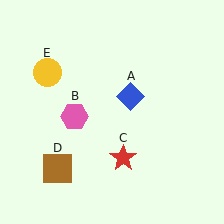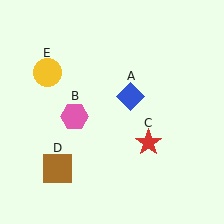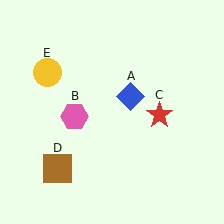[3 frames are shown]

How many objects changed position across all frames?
1 object changed position: red star (object C).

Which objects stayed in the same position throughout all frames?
Blue diamond (object A) and pink hexagon (object B) and brown square (object D) and yellow circle (object E) remained stationary.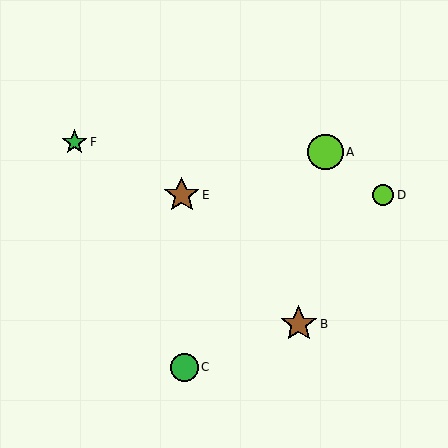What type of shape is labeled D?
Shape D is a lime circle.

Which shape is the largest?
The brown star (labeled B) is the largest.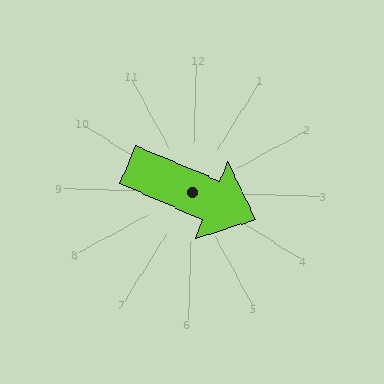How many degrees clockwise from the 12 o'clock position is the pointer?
Approximately 111 degrees.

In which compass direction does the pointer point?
East.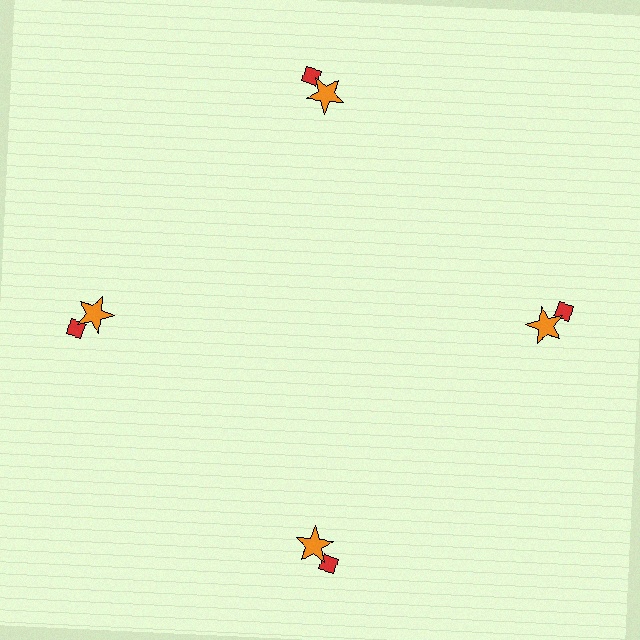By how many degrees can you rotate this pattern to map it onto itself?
The pattern maps onto itself every 90 degrees of rotation.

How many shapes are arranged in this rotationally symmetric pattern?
There are 8 shapes, arranged in 4 groups of 2.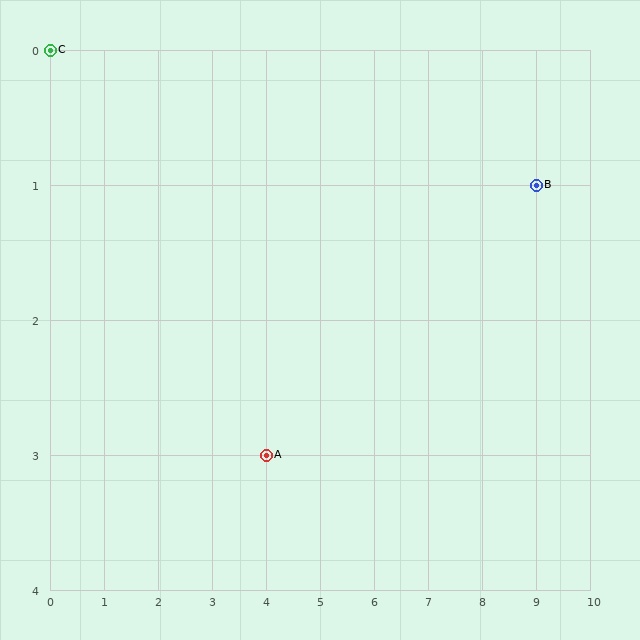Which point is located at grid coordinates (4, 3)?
Point A is at (4, 3).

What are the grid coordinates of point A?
Point A is at grid coordinates (4, 3).